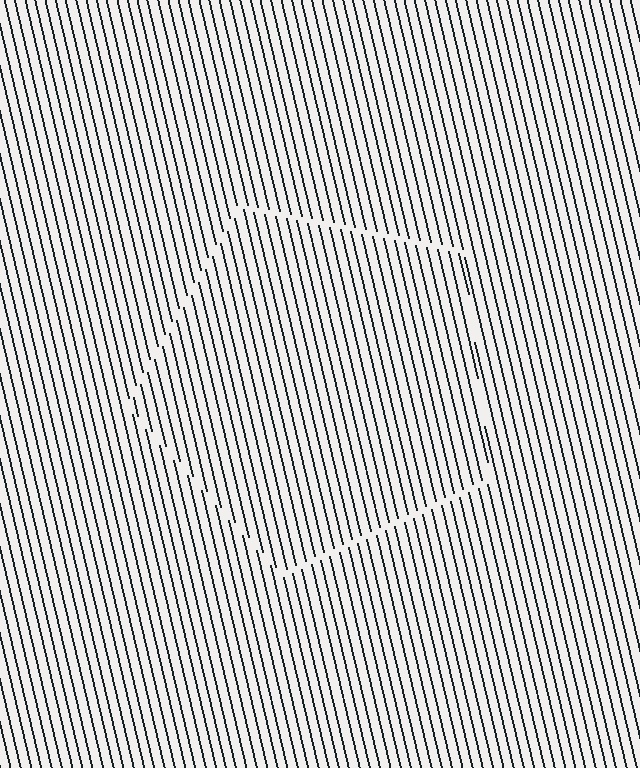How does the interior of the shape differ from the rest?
The interior of the shape contains the same grating, shifted by half a period — the contour is defined by the phase discontinuity where line-ends from the inner and outer gratings abut.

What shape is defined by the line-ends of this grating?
An illusory pentagon. The interior of the shape contains the same grating, shifted by half a period — the contour is defined by the phase discontinuity where line-ends from the inner and outer gratings abut.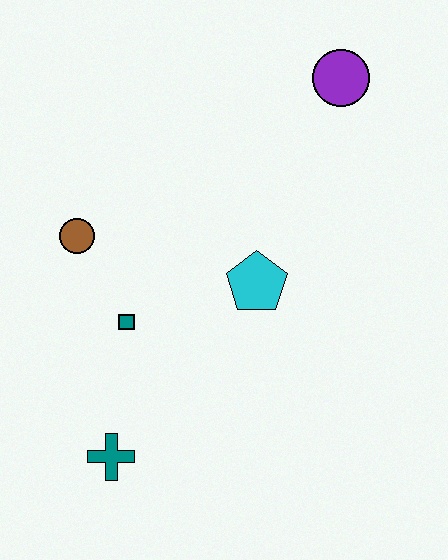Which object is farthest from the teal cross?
The purple circle is farthest from the teal cross.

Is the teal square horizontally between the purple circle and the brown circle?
Yes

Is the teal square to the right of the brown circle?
Yes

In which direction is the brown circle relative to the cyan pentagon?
The brown circle is to the left of the cyan pentagon.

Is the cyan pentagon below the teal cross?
No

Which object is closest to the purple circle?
The cyan pentagon is closest to the purple circle.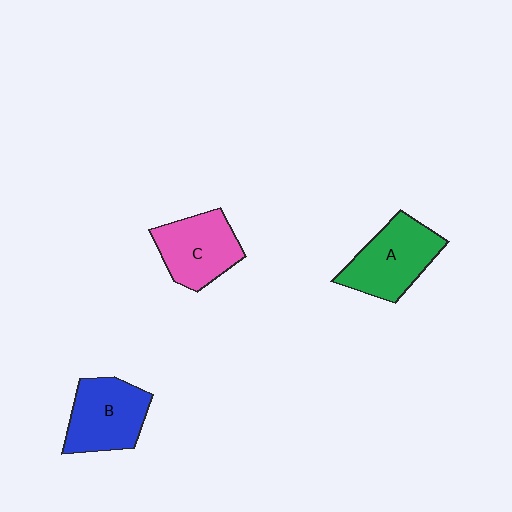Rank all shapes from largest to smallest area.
From largest to smallest: A (green), B (blue), C (pink).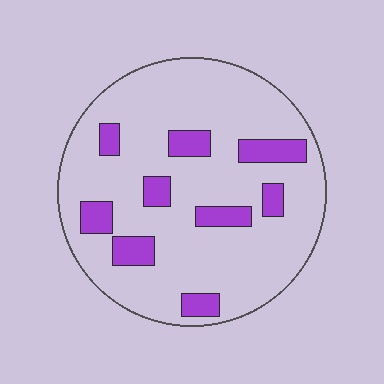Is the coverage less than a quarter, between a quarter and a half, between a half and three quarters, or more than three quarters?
Less than a quarter.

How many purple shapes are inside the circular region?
9.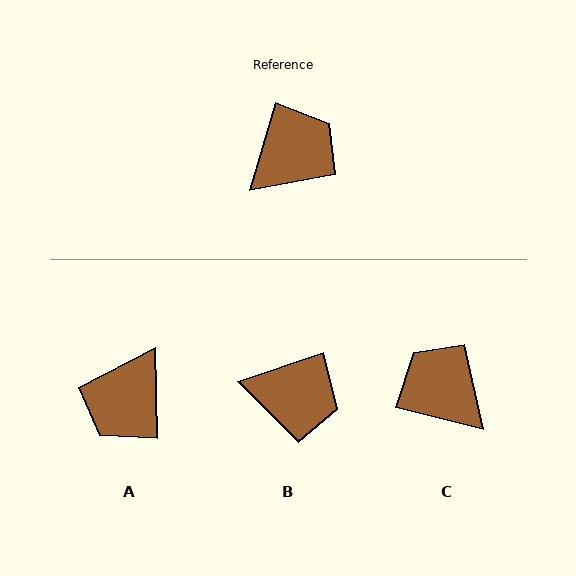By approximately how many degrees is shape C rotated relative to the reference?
Approximately 92 degrees counter-clockwise.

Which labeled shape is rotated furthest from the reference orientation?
A, about 163 degrees away.